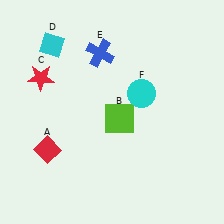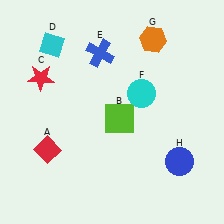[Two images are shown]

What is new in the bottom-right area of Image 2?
A blue circle (H) was added in the bottom-right area of Image 2.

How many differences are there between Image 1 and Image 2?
There are 2 differences between the two images.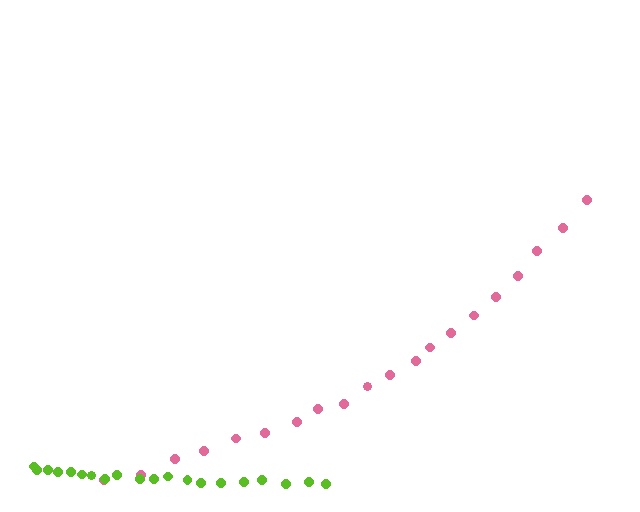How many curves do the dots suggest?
There are 2 distinct paths.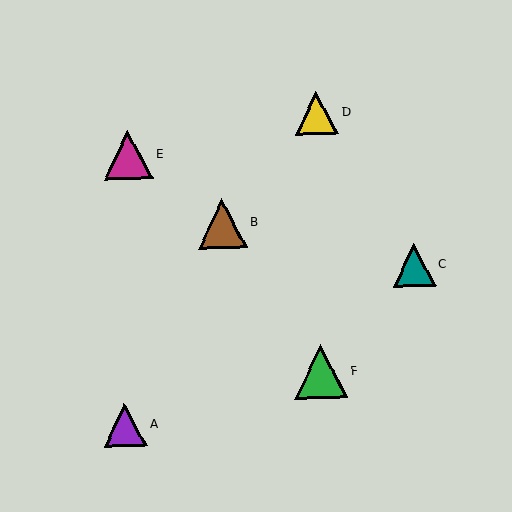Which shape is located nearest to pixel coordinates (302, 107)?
The yellow triangle (labeled D) at (316, 113) is nearest to that location.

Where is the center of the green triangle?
The center of the green triangle is at (321, 372).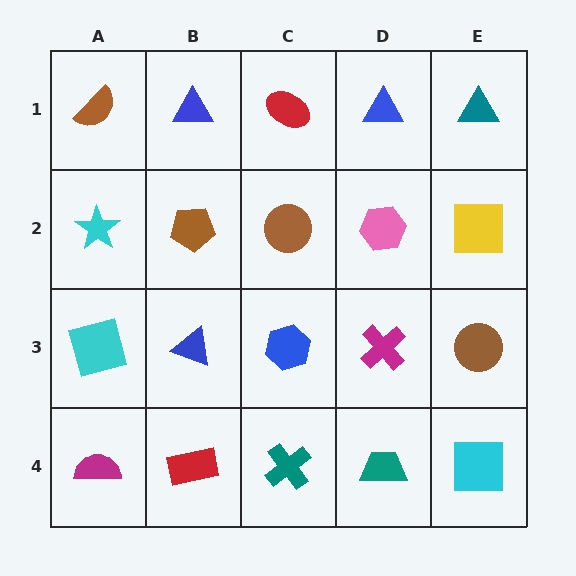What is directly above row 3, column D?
A pink hexagon.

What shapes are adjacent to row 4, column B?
A blue triangle (row 3, column B), a magenta semicircle (row 4, column A), a teal cross (row 4, column C).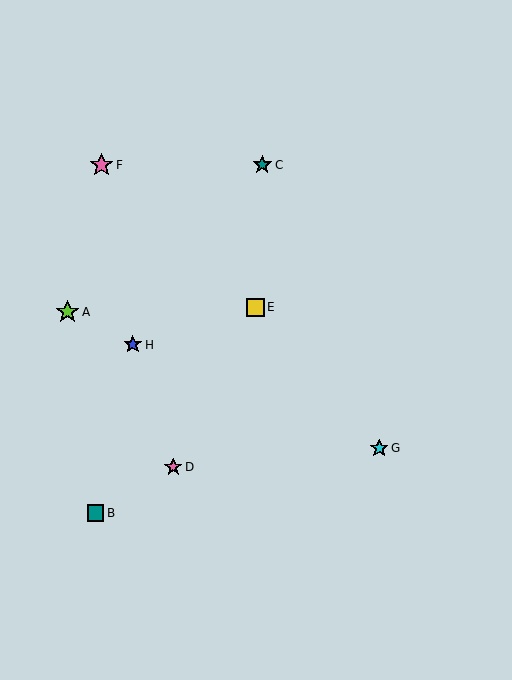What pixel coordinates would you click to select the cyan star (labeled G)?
Click at (379, 448) to select the cyan star G.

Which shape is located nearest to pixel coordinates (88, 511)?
The teal square (labeled B) at (96, 513) is nearest to that location.